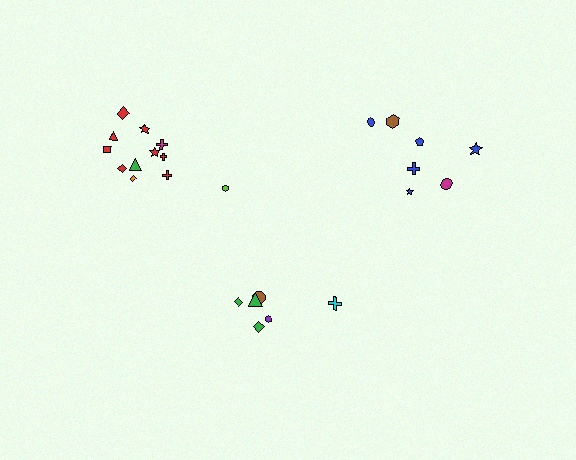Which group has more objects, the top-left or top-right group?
The top-left group.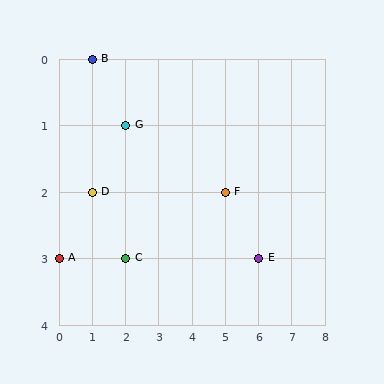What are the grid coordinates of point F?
Point F is at grid coordinates (5, 2).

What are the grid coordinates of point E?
Point E is at grid coordinates (6, 3).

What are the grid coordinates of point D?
Point D is at grid coordinates (1, 2).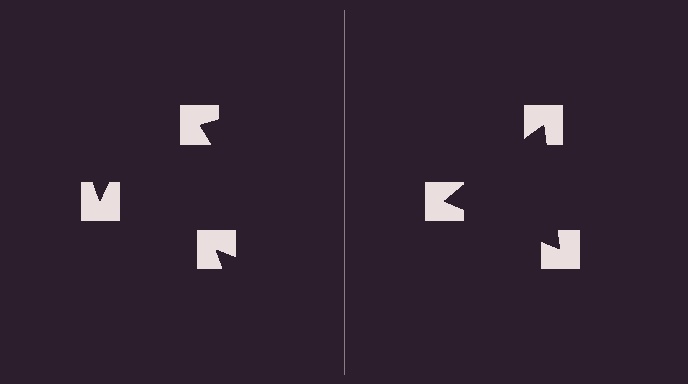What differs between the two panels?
The notched squares are positioned identically on both sides; only the wedge orientations differ. On the right they align to a triangle; on the left they are misaligned.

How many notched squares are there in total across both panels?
6 — 3 on each side.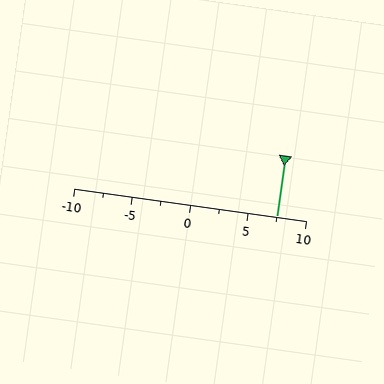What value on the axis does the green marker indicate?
The marker indicates approximately 7.5.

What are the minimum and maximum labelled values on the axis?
The axis runs from -10 to 10.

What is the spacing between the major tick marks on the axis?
The major ticks are spaced 5 apart.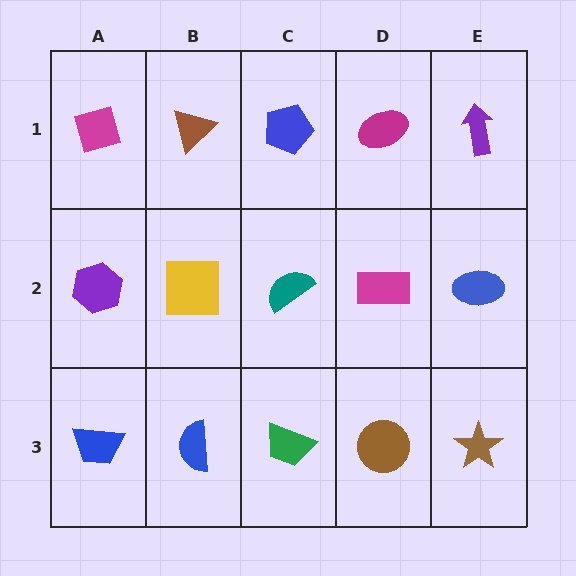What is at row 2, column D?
A magenta rectangle.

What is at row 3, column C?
A green trapezoid.